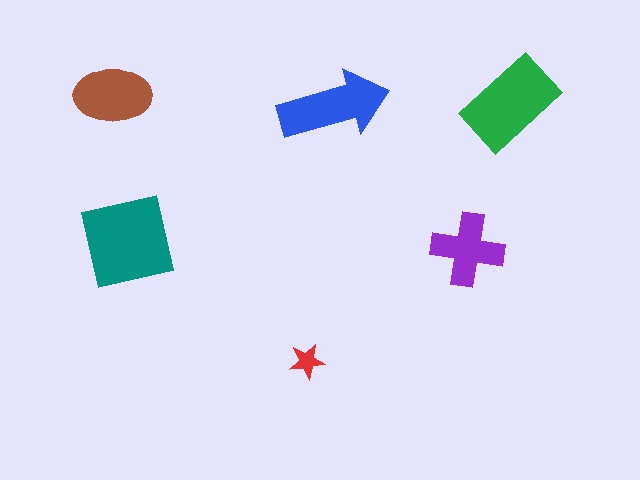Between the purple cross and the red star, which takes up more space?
The purple cross.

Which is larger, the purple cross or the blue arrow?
The blue arrow.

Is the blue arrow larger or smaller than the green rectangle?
Smaller.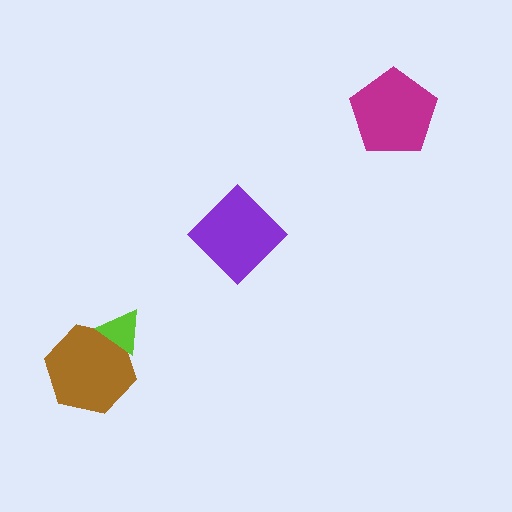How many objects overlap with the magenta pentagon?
0 objects overlap with the magenta pentagon.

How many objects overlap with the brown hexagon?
1 object overlaps with the brown hexagon.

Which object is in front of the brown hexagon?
The lime triangle is in front of the brown hexagon.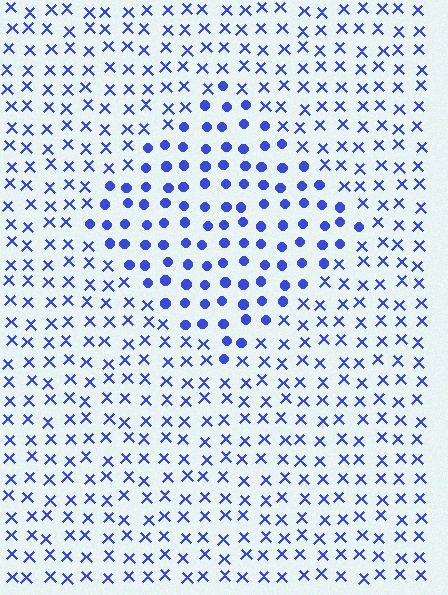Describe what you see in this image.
The image is filled with small blue elements arranged in a uniform grid. A diamond-shaped region contains circles, while the surrounding area contains X marks. The boundary is defined purely by the change in element shape.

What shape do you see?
I see a diamond.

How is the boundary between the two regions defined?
The boundary is defined by a change in element shape: circles inside vs. X marks outside. All elements share the same color and spacing.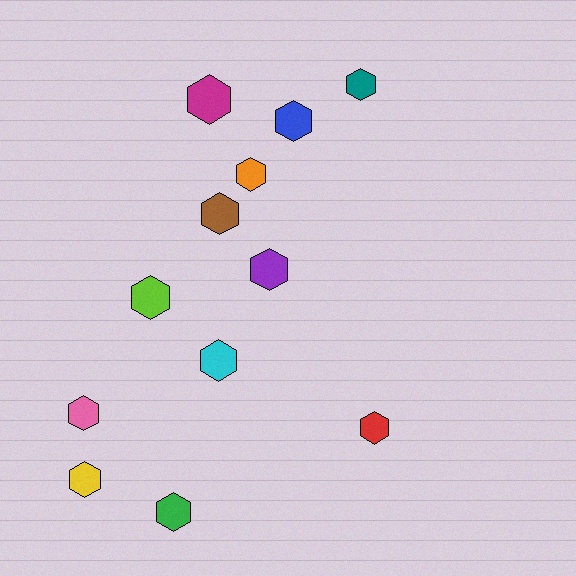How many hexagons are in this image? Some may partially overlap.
There are 12 hexagons.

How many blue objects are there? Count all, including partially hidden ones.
There is 1 blue object.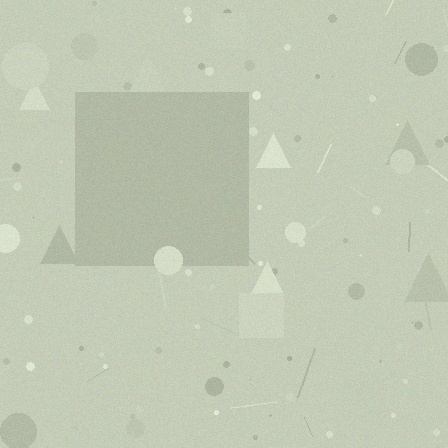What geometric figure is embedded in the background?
A square is embedded in the background.